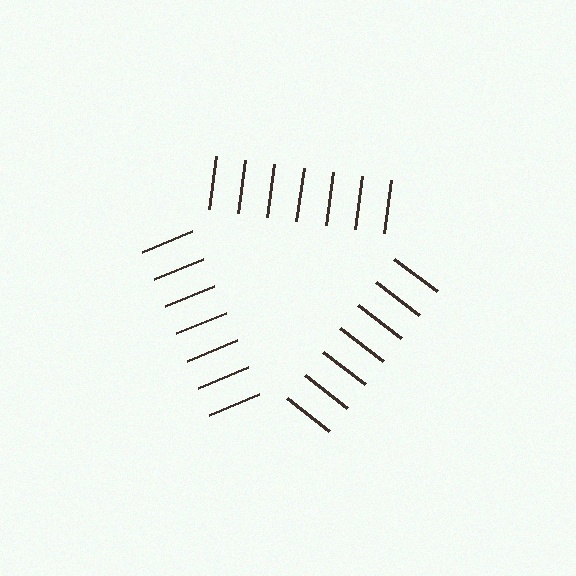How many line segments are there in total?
21 — 7 along each of the 3 edges.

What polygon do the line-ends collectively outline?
An illusory triangle — the line segments terminate on its edges but no continuous stroke is drawn.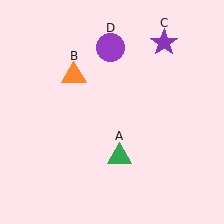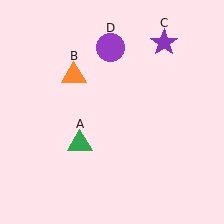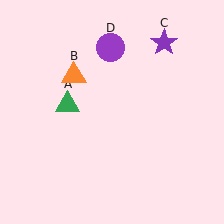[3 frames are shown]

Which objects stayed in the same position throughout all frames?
Orange triangle (object B) and purple star (object C) and purple circle (object D) remained stationary.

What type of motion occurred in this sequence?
The green triangle (object A) rotated clockwise around the center of the scene.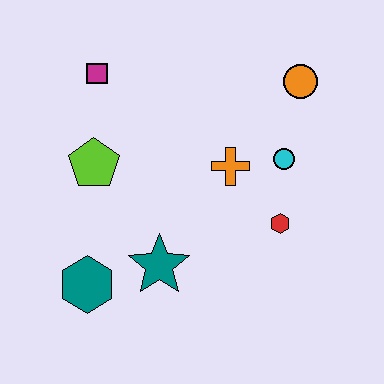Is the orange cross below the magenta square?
Yes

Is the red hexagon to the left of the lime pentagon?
No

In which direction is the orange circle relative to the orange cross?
The orange circle is above the orange cross.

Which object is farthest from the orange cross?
The teal hexagon is farthest from the orange cross.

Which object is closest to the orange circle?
The cyan circle is closest to the orange circle.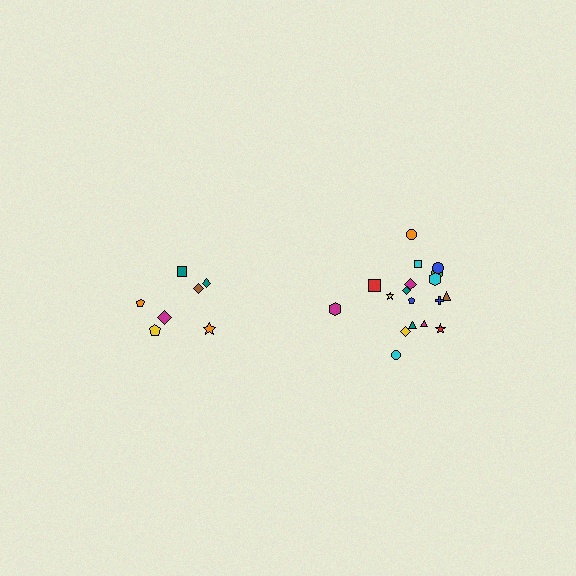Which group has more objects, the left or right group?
The right group.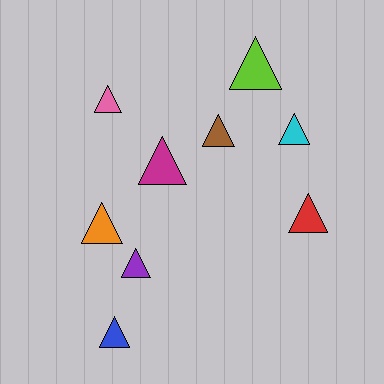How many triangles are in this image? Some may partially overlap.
There are 9 triangles.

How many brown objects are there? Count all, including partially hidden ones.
There is 1 brown object.